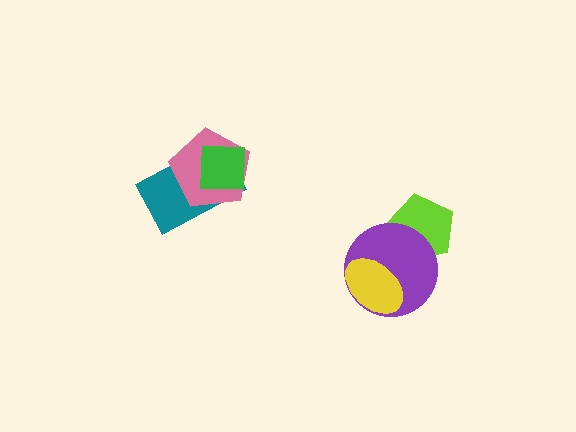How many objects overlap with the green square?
2 objects overlap with the green square.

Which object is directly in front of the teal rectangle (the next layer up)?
The pink pentagon is directly in front of the teal rectangle.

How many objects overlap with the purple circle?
2 objects overlap with the purple circle.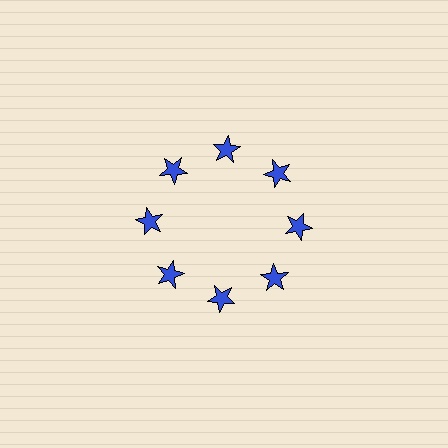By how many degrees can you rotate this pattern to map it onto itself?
The pattern maps onto itself every 45 degrees of rotation.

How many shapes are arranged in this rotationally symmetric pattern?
There are 8 shapes, arranged in 8 groups of 1.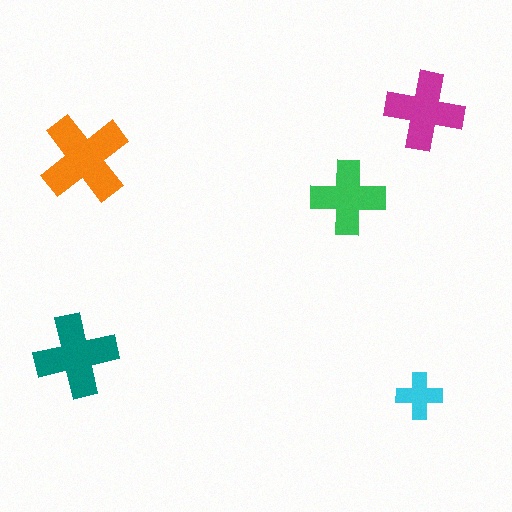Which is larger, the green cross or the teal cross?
The teal one.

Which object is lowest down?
The cyan cross is bottommost.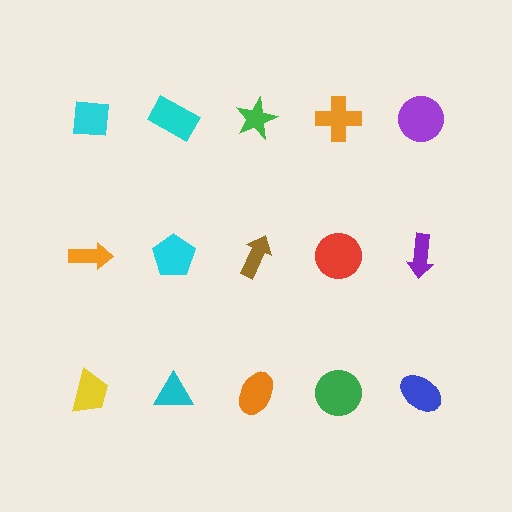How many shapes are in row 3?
5 shapes.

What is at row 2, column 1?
An orange arrow.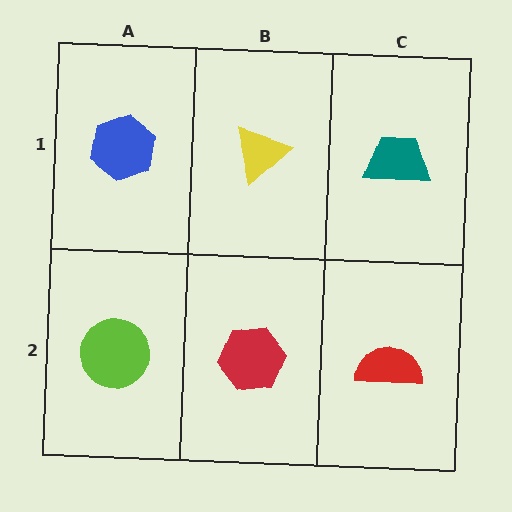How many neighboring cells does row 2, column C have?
2.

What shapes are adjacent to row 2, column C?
A teal trapezoid (row 1, column C), a red hexagon (row 2, column B).